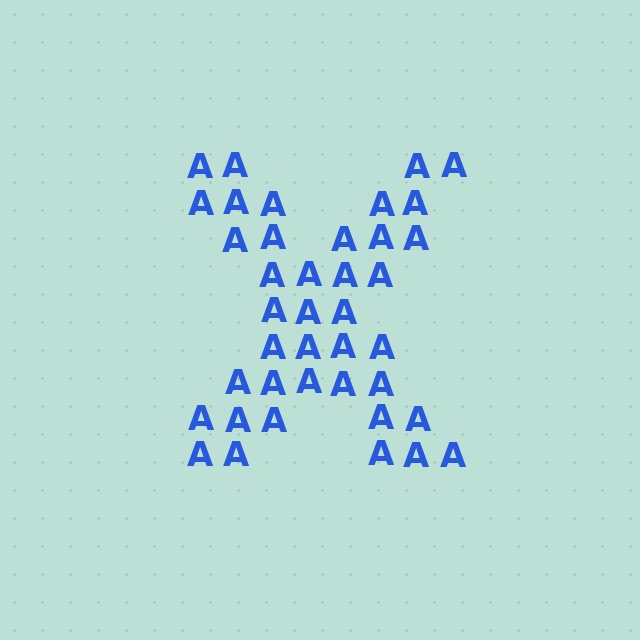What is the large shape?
The large shape is the letter X.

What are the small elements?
The small elements are letter A's.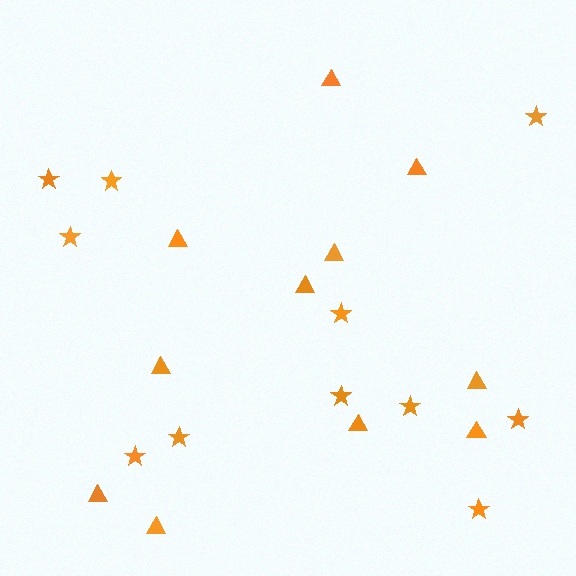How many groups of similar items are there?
There are 2 groups: one group of stars (11) and one group of triangles (11).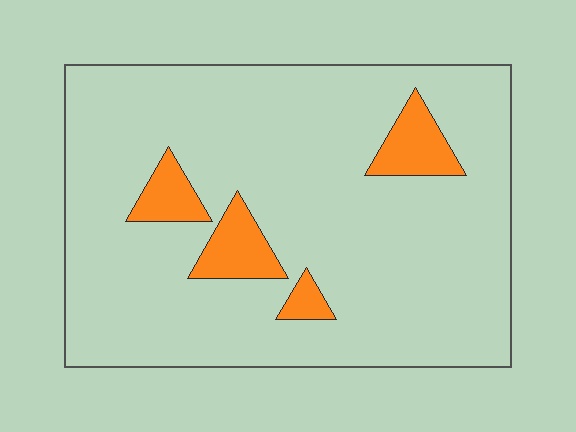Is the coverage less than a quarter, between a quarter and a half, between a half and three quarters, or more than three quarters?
Less than a quarter.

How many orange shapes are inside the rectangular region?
4.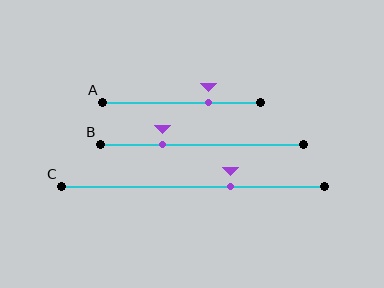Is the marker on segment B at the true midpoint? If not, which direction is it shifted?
No, the marker on segment B is shifted to the left by about 19% of the segment length.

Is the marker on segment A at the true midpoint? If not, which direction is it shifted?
No, the marker on segment A is shifted to the right by about 17% of the segment length.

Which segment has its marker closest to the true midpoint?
Segment C has its marker closest to the true midpoint.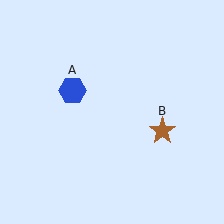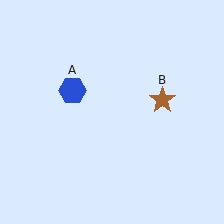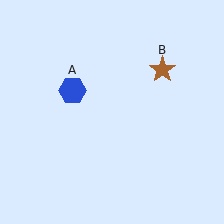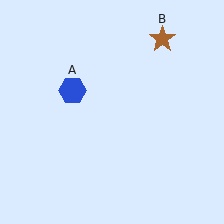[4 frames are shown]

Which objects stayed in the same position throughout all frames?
Blue hexagon (object A) remained stationary.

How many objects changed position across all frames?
1 object changed position: brown star (object B).